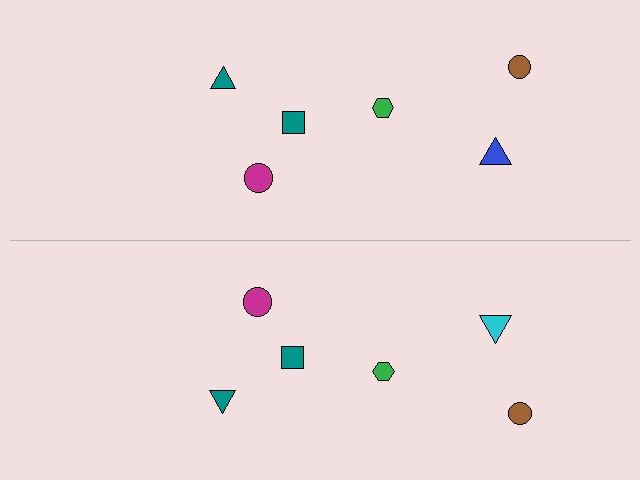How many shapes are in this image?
There are 12 shapes in this image.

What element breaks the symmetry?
The cyan triangle on the bottom side breaks the symmetry — its mirror counterpart is blue.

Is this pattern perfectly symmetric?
No, the pattern is not perfectly symmetric. The cyan triangle on the bottom side breaks the symmetry — its mirror counterpart is blue.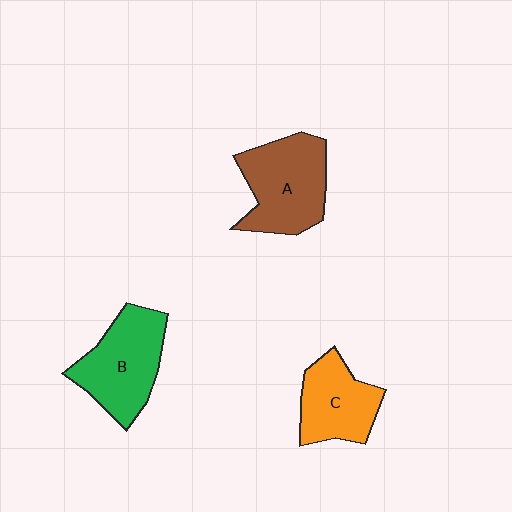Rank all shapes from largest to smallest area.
From largest to smallest: A (brown), B (green), C (orange).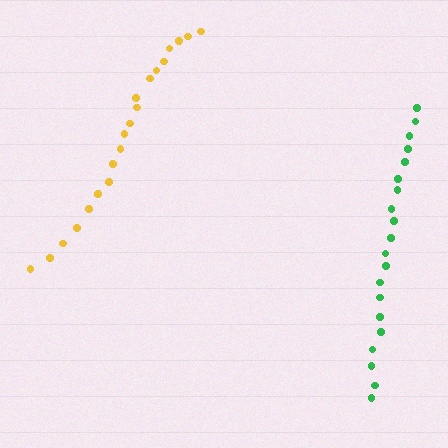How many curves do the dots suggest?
There are 2 distinct paths.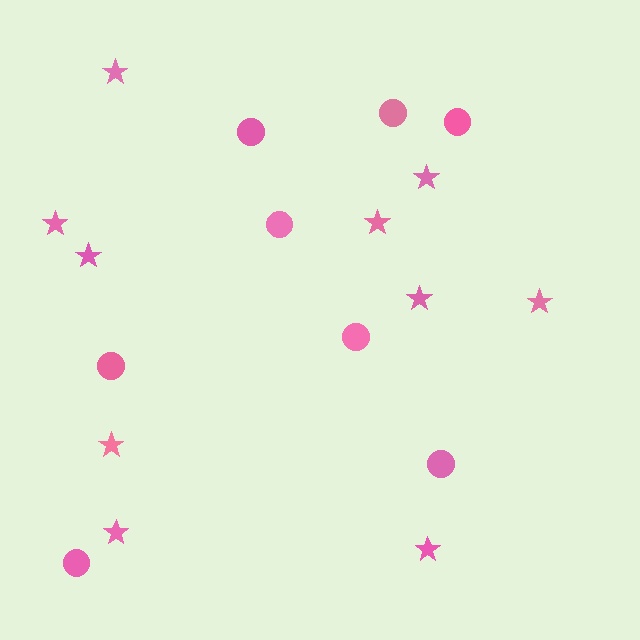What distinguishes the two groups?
There are 2 groups: one group of stars (10) and one group of circles (8).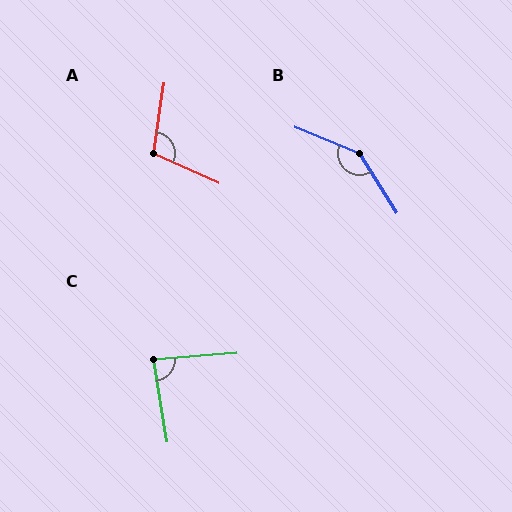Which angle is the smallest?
C, at approximately 85 degrees.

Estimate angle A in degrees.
Approximately 106 degrees.